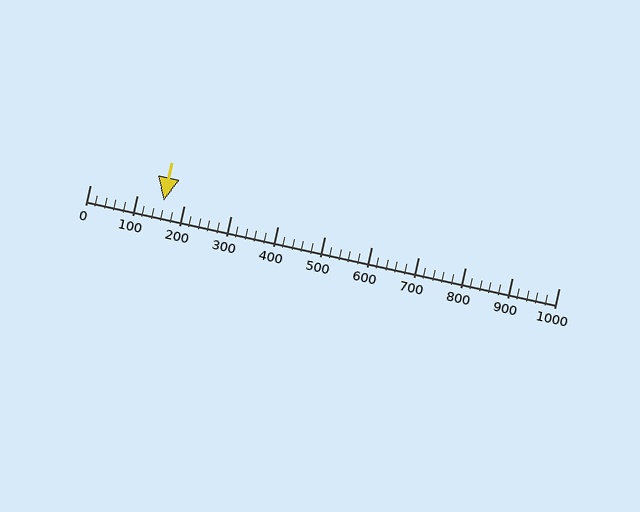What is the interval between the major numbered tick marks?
The major tick marks are spaced 100 units apart.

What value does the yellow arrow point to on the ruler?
The yellow arrow points to approximately 158.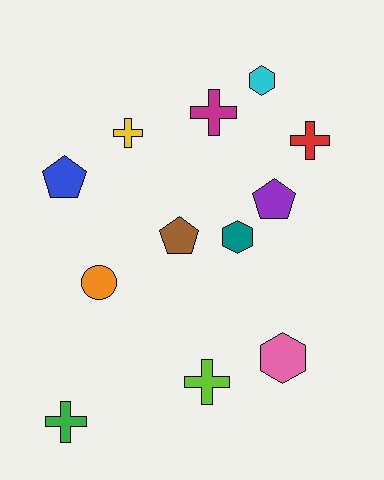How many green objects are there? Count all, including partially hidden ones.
There is 1 green object.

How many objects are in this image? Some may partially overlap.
There are 12 objects.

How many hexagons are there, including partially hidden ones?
There are 3 hexagons.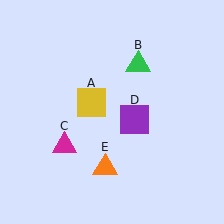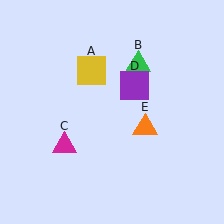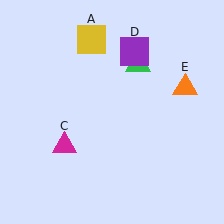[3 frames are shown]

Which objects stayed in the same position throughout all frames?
Green triangle (object B) and magenta triangle (object C) remained stationary.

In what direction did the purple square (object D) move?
The purple square (object D) moved up.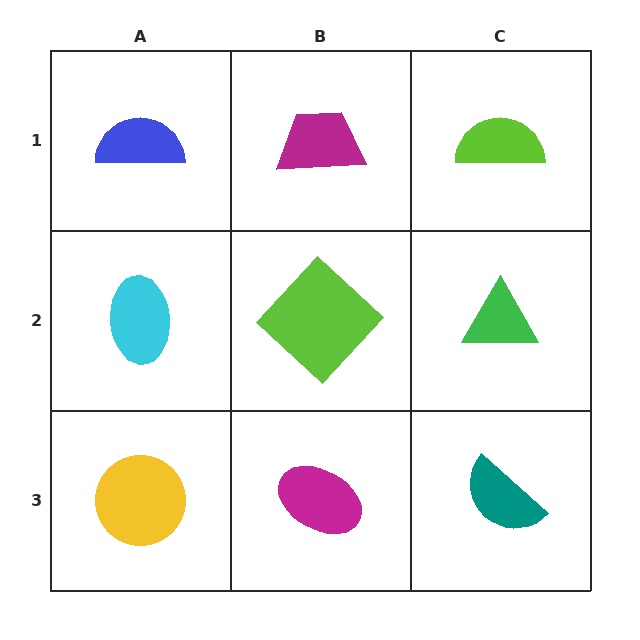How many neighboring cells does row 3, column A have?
2.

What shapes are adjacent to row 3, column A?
A cyan ellipse (row 2, column A), a magenta ellipse (row 3, column B).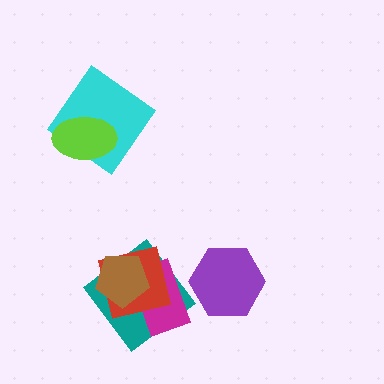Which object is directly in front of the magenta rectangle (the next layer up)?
The red square is directly in front of the magenta rectangle.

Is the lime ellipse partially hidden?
No, no other shape covers it.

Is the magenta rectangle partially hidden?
Yes, it is partially covered by another shape.